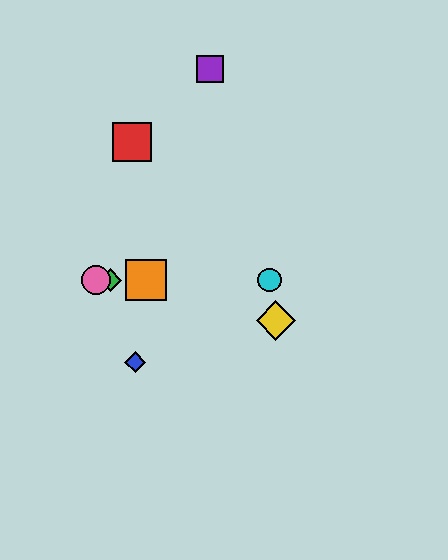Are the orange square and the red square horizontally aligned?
No, the orange square is at y≈280 and the red square is at y≈142.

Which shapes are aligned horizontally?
The green diamond, the orange square, the cyan circle, the pink circle are aligned horizontally.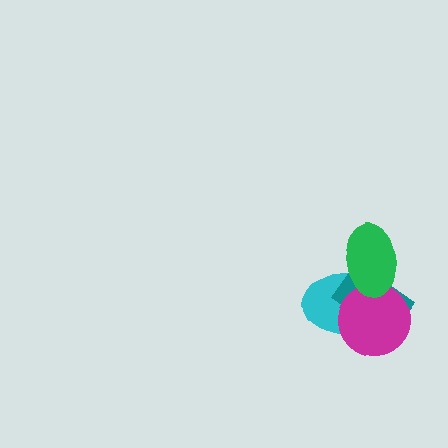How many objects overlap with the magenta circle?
3 objects overlap with the magenta circle.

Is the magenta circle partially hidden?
Yes, it is partially covered by another shape.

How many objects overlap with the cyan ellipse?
3 objects overlap with the cyan ellipse.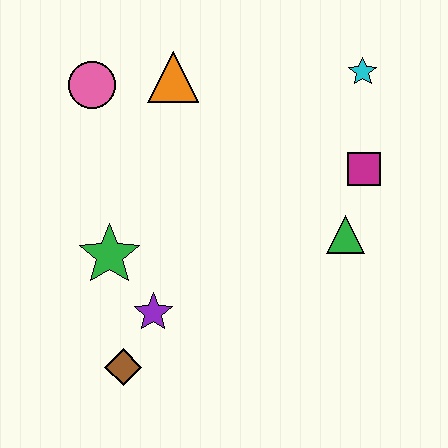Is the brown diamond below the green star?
Yes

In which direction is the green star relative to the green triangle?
The green star is to the left of the green triangle.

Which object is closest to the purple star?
The brown diamond is closest to the purple star.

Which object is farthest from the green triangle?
The pink circle is farthest from the green triangle.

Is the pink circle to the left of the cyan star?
Yes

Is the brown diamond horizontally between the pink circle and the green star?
No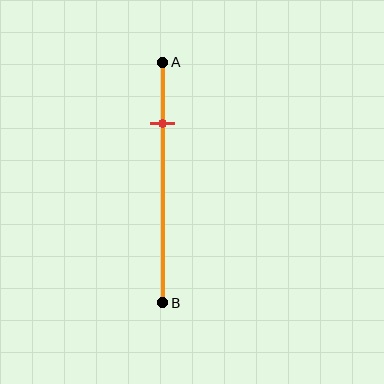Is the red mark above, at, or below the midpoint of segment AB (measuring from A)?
The red mark is above the midpoint of segment AB.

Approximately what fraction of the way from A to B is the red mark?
The red mark is approximately 25% of the way from A to B.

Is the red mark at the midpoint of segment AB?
No, the mark is at about 25% from A, not at the 50% midpoint.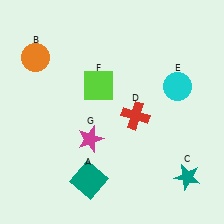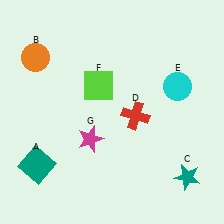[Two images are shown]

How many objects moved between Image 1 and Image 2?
1 object moved between the two images.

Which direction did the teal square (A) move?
The teal square (A) moved left.